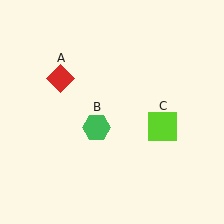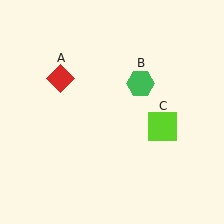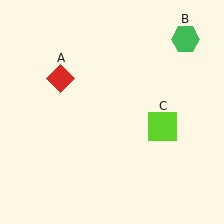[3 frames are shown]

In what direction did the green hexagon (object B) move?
The green hexagon (object B) moved up and to the right.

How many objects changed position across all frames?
1 object changed position: green hexagon (object B).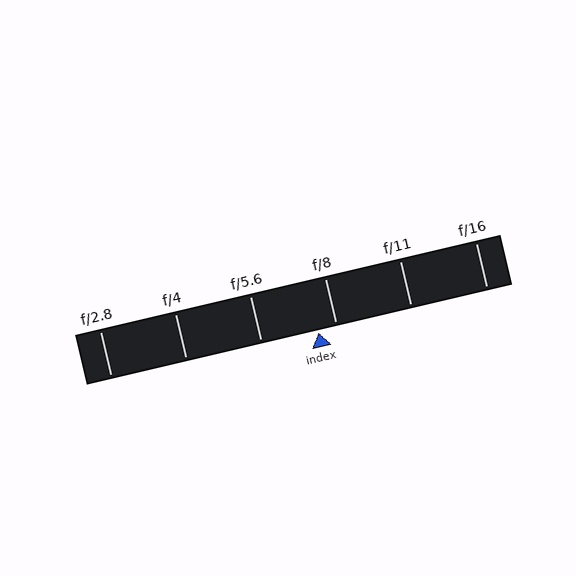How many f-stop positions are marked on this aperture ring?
There are 6 f-stop positions marked.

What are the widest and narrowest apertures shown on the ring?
The widest aperture shown is f/2.8 and the narrowest is f/16.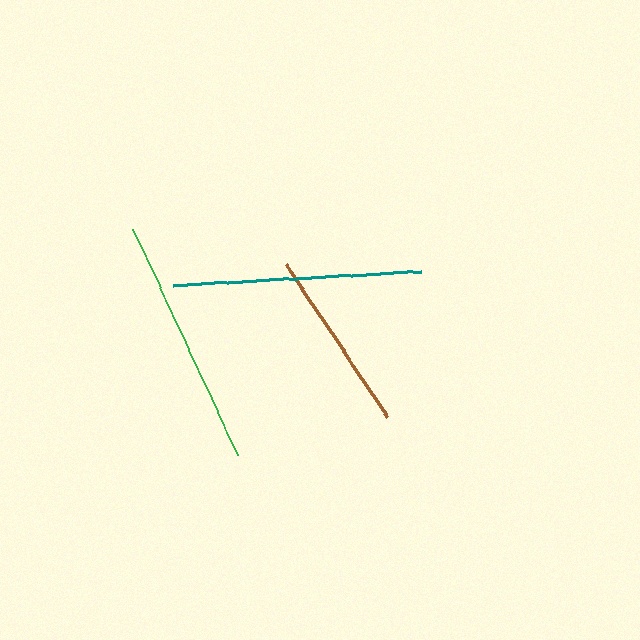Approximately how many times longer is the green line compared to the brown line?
The green line is approximately 1.4 times the length of the brown line.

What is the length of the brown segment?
The brown segment is approximately 184 pixels long.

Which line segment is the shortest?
The brown line is the shortest at approximately 184 pixels.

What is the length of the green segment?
The green segment is approximately 249 pixels long.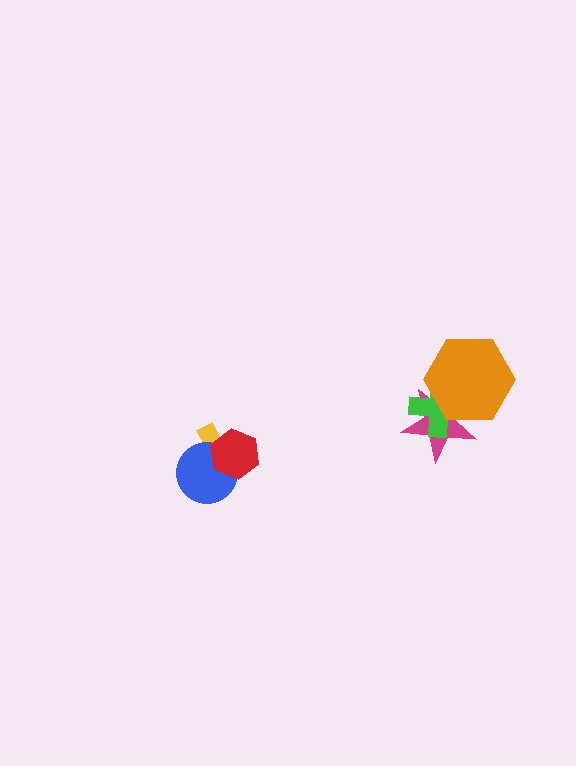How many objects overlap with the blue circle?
2 objects overlap with the blue circle.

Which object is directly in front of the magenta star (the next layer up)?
The green cross is directly in front of the magenta star.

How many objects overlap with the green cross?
2 objects overlap with the green cross.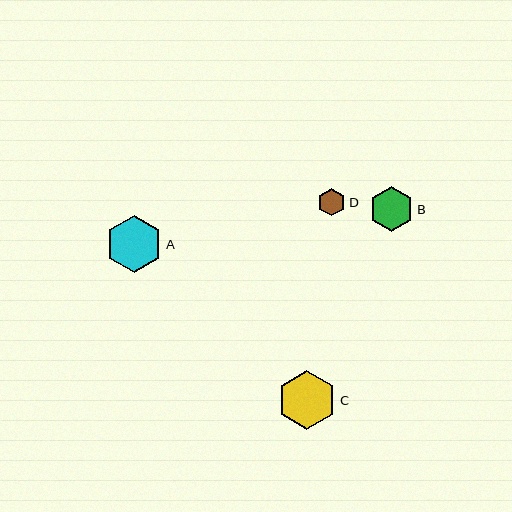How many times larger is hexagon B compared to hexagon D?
Hexagon B is approximately 1.6 times the size of hexagon D.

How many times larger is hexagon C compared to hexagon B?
Hexagon C is approximately 1.3 times the size of hexagon B.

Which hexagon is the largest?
Hexagon C is the largest with a size of approximately 59 pixels.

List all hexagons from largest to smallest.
From largest to smallest: C, A, B, D.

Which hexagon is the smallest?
Hexagon D is the smallest with a size of approximately 27 pixels.